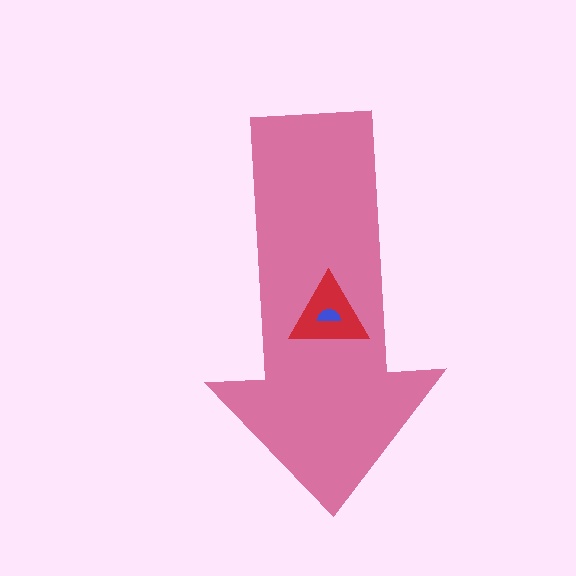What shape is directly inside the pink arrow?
The red triangle.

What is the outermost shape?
The pink arrow.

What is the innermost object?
The blue semicircle.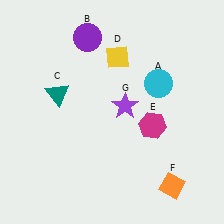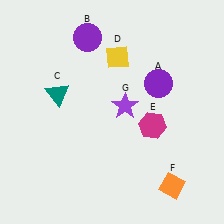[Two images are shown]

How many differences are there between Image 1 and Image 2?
There is 1 difference between the two images.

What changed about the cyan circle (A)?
In Image 1, A is cyan. In Image 2, it changed to purple.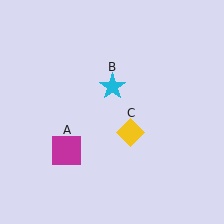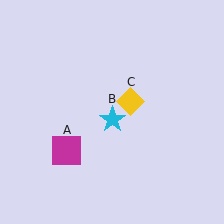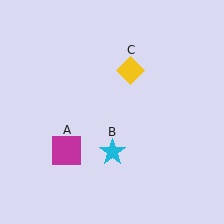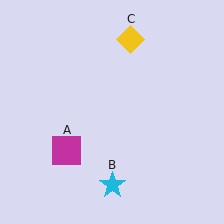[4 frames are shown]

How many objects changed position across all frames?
2 objects changed position: cyan star (object B), yellow diamond (object C).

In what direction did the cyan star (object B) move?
The cyan star (object B) moved down.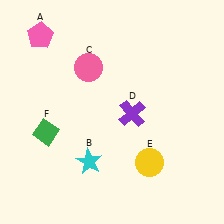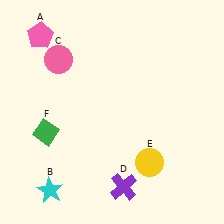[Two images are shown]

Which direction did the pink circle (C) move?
The pink circle (C) moved left.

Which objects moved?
The objects that moved are: the cyan star (B), the pink circle (C), the purple cross (D).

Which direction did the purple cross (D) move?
The purple cross (D) moved down.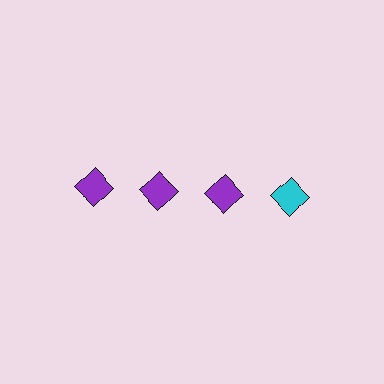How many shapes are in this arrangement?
There are 4 shapes arranged in a grid pattern.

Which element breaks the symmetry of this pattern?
The cyan diamond in the top row, second from right column breaks the symmetry. All other shapes are purple diamonds.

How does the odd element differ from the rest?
It has a different color: cyan instead of purple.